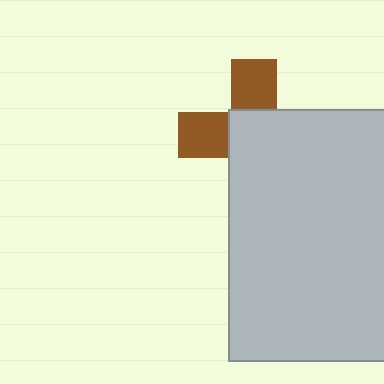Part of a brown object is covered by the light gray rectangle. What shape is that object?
It is a cross.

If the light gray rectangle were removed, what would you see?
You would see the complete brown cross.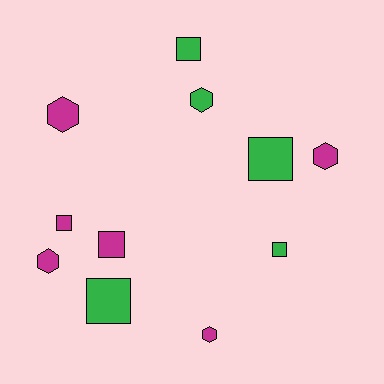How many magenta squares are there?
There are 2 magenta squares.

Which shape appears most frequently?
Square, with 6 objects.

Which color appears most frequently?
Magenta, with 6 objects.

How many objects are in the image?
There are 11 objects.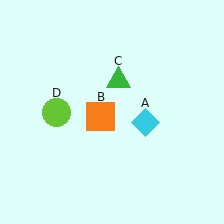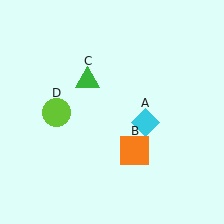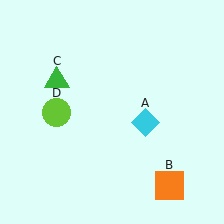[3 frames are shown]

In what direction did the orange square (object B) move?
The orange square (object B) moved down and to the right.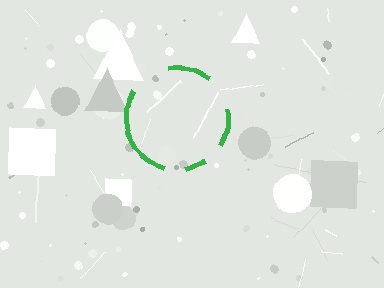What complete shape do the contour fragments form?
The contour fragments form a circle.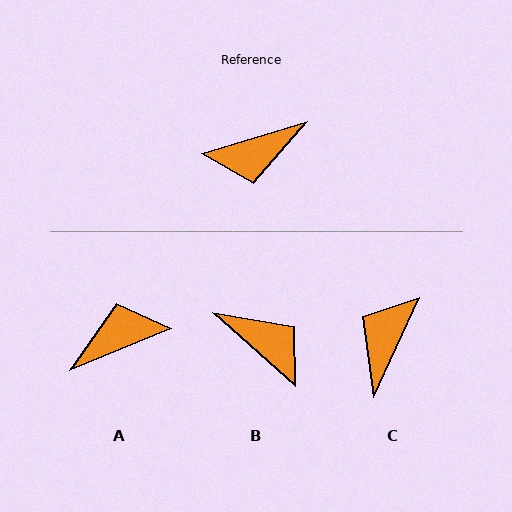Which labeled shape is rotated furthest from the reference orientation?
A, about 174 degrees away.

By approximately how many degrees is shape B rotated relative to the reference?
Approximately 121 degrees counter-clockwise.